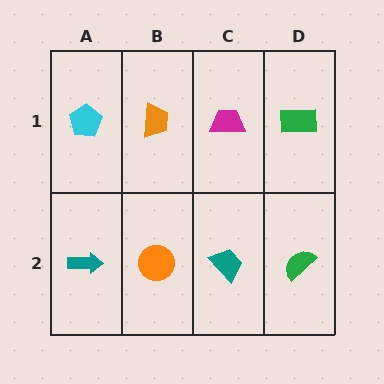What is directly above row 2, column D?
A green rectangle.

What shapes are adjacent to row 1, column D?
A green semicircle (row 2, column D), a magenta trapezoid (row 1, column C).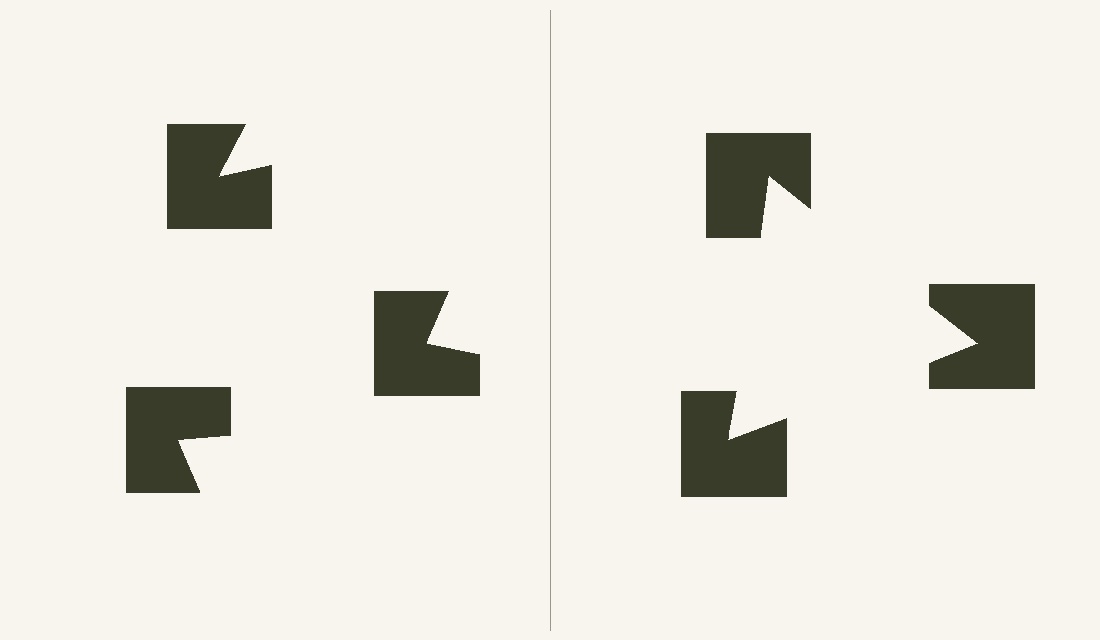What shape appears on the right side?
An illusory triangle.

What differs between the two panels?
The notched squares are positioned identically on both sides; only the wedge orientations differ. On the right they align to a triangle; on the left they are misaligned.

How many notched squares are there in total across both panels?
6 — 3 on each side.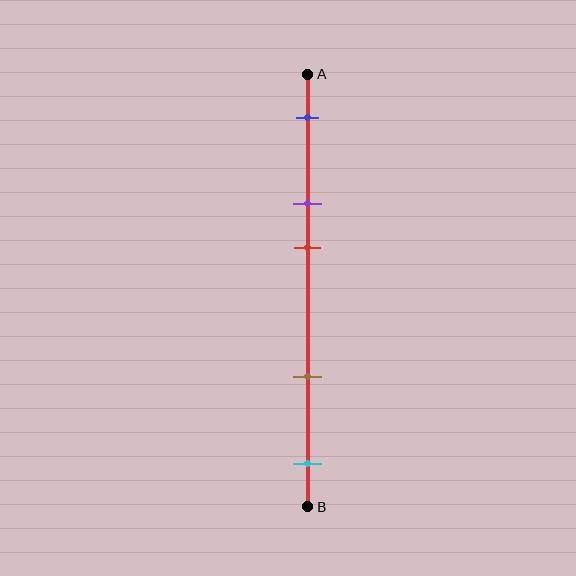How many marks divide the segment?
There are 5 marks dividing the segment.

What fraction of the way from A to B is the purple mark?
The purple mark is approximately 30% (0.3) of the way from A to B.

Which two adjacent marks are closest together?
The purple and red marks are the closest adjacent pair.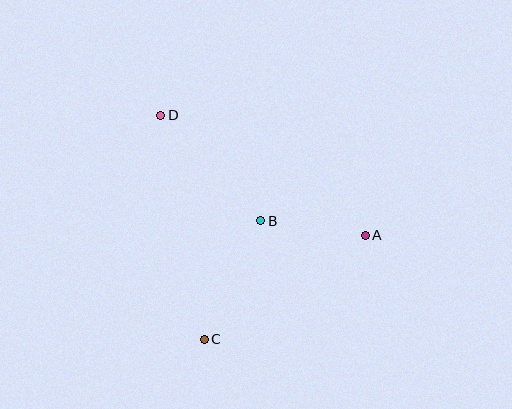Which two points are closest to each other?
Points A and B are closest to each other.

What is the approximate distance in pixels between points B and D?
The distance between B and D is approximately 145 pixels.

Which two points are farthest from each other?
Points A and D are farthest from each other.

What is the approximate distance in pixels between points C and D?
The distance between C and D is approximately 228 pixels.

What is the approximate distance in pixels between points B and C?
The distance between B and C is approximately 131 pixels.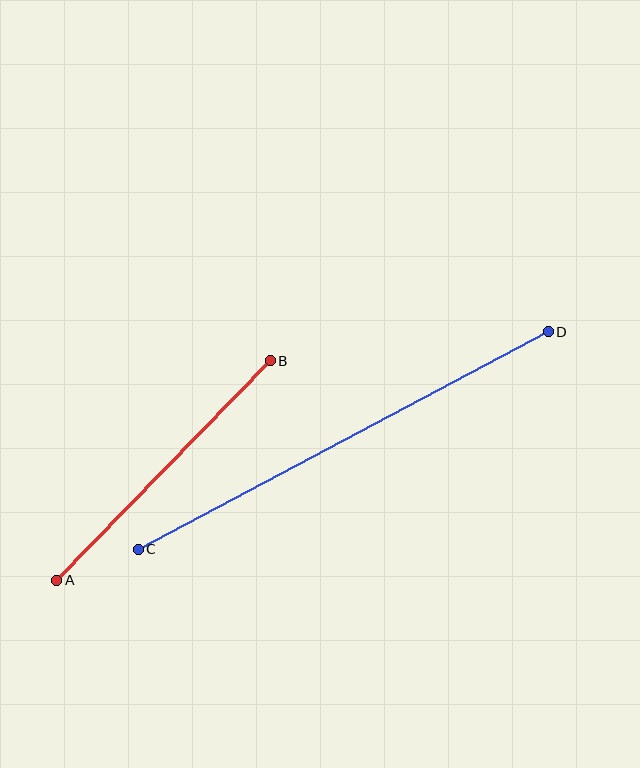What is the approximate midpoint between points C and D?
The midpoint is at approximately (343, 440) pixels.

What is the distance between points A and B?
The distance is approximately 306 pixels.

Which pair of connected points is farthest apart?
Points C and D are farthest apart.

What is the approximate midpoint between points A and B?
The midpoint is at approximately (163, 471) pixels.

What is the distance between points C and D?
The distance is approximately 464 pixels.